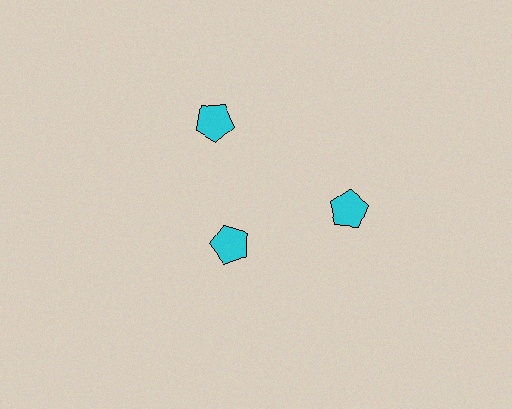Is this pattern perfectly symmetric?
No. The 3 cyan pentagons are arranged in a ring, but one element near the 7 o'clock position is pulled inward toward the center, breaking the 3-fold rotational symmetry.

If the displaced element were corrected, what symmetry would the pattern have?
It would have 3-fold rotational symmetry — the pattern would map onto itself every 120 degrees.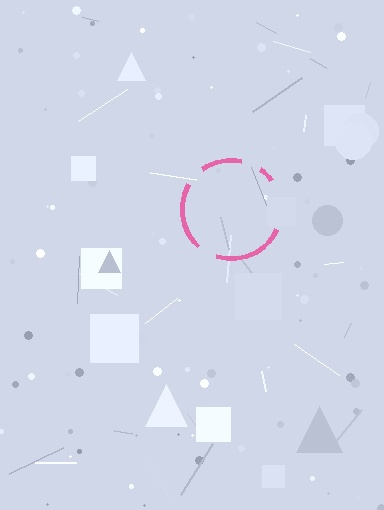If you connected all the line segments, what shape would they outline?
They would outline a circle.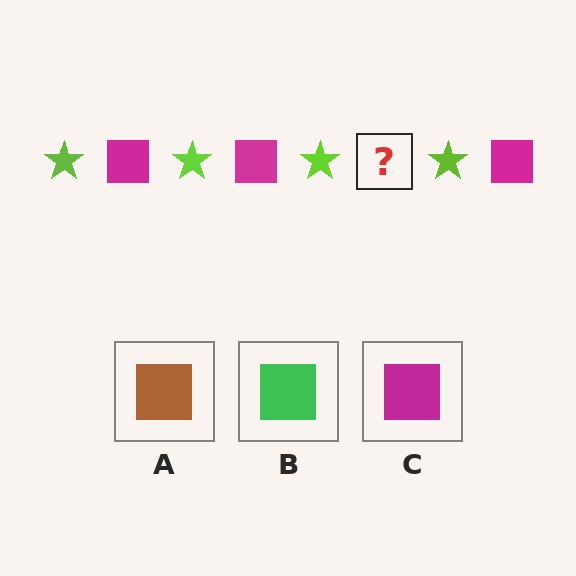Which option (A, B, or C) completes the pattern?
C.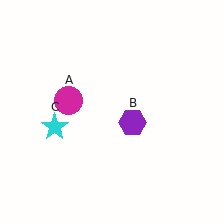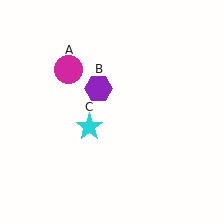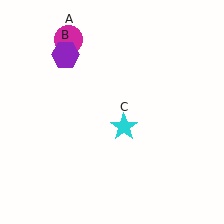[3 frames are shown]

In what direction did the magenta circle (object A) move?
The magenta circle (object A) moved up.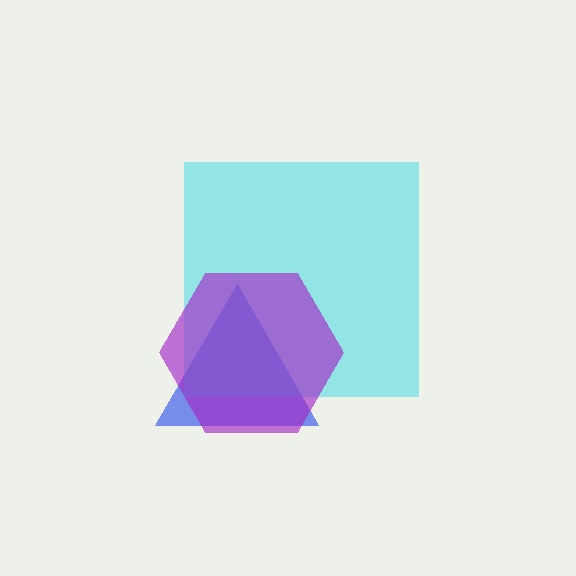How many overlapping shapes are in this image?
There are 3 overlapping shapes in the image.